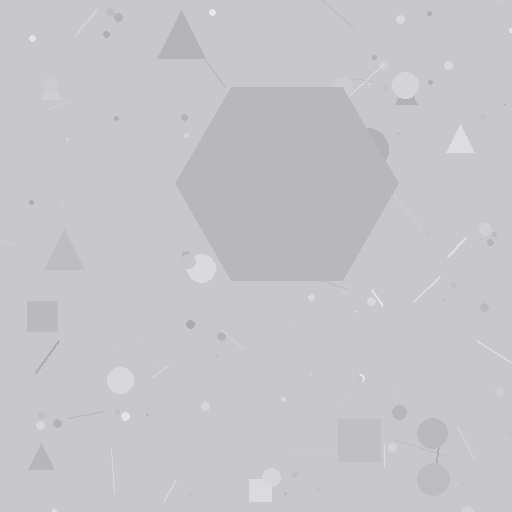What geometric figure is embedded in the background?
A hexagon is embedded in the background.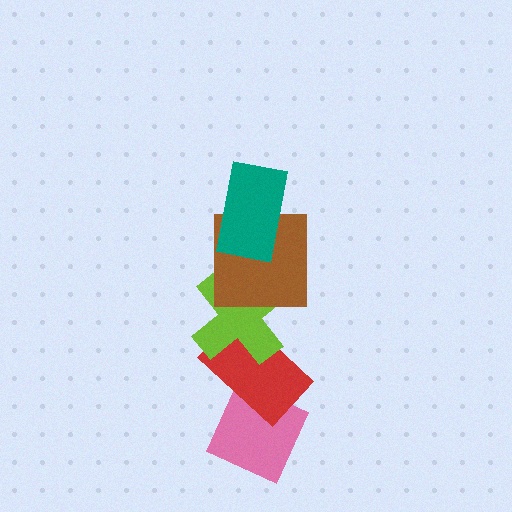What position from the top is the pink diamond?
The pink diamond is 5th from the top.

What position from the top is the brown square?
The brown square is 2nd from the top.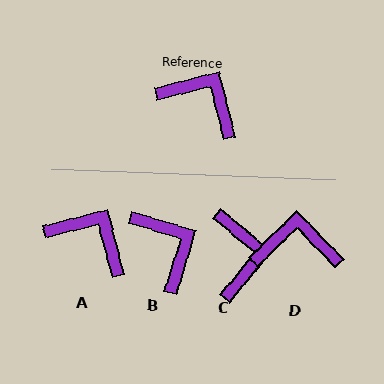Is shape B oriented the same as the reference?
No, it is off by about 31 degrees.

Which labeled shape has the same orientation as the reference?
A.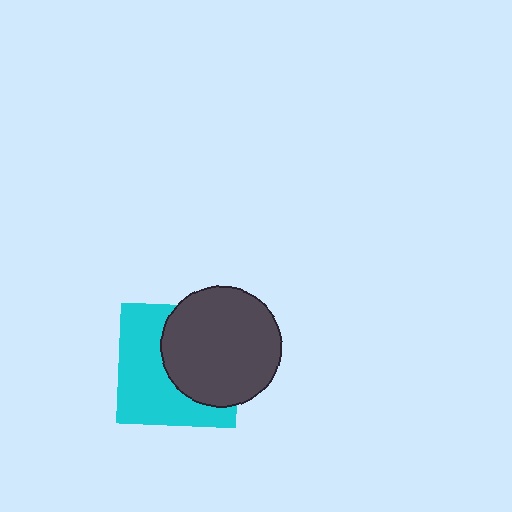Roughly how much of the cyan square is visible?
About half of it is visible (roughly 52%).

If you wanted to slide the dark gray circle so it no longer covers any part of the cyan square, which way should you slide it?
Slide it right — that is the most direct way to separate the two shapes.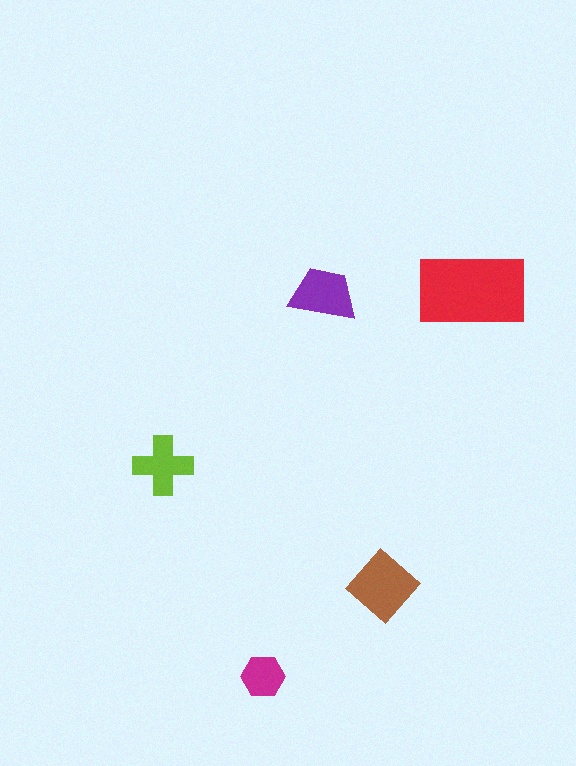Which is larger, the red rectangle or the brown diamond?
The red rectangle.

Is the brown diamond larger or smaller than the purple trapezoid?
Larger.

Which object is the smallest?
The magenta hexagon.